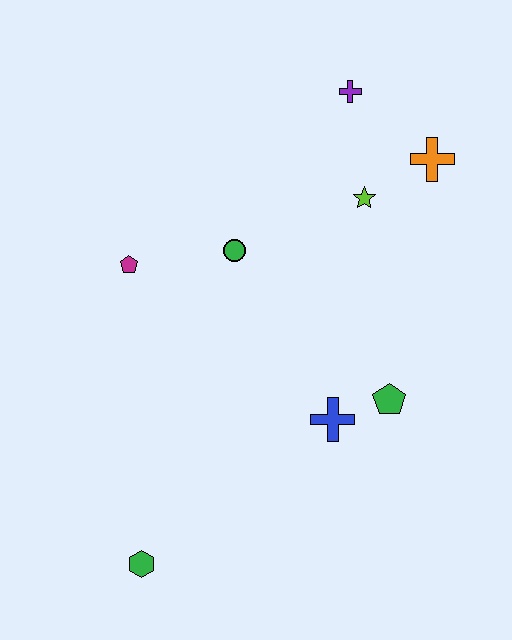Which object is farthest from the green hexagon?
The purple cross is farthest from the green hexagon.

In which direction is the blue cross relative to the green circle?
The blue cross is below the green circle.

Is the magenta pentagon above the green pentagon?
Yes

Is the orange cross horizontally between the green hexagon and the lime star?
No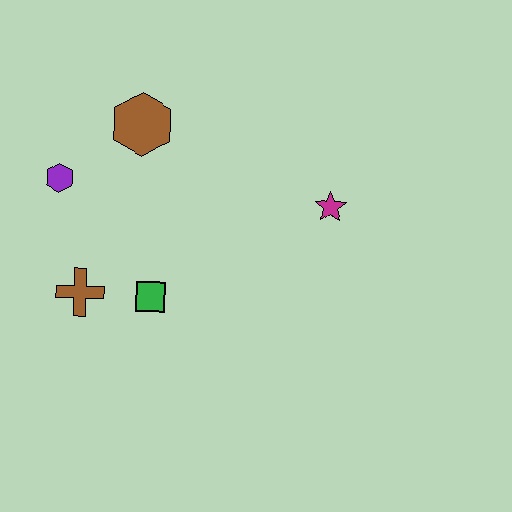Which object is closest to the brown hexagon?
The purple hexagon is closest to the brown hexagon.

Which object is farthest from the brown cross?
The magenta star is farthest from the brown cross.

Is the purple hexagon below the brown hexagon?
Yes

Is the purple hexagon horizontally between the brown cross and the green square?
No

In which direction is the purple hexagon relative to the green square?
The purple hexagon is above the green square.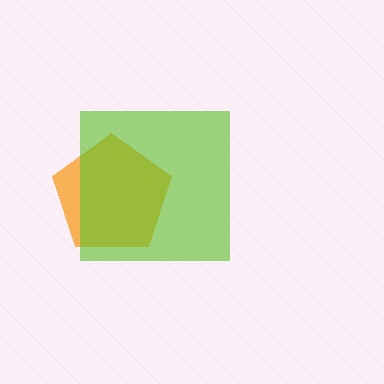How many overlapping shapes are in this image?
There are 2 overlapping shapes in the image.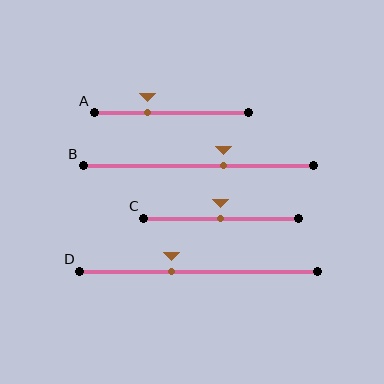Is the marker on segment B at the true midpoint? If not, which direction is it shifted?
No, the marker on segment B is shifted to the right by about 11% of the segment length.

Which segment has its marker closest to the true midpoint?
Segment C has its marker closest to the true midpoint.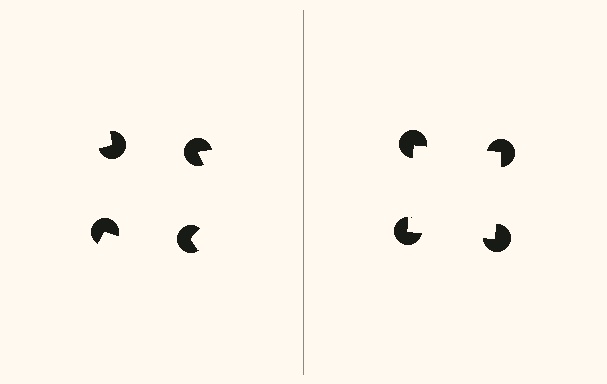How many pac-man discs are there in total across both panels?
8 — 4 on each side.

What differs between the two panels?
The pac-man discs are positioned identically on both sides; only the wedge orientations differ. On the right they align to a square; on the left they are misaligned.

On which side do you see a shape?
An illusory square appears on the right side. On the left side the wedge cuts are rotated, so no coherent shape forms.